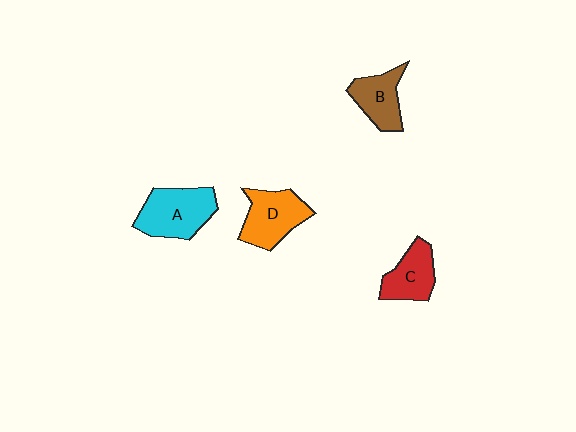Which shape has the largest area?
Shape A (cyan).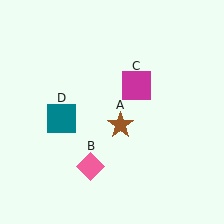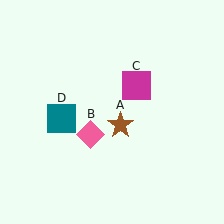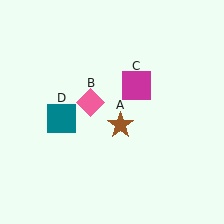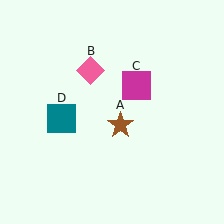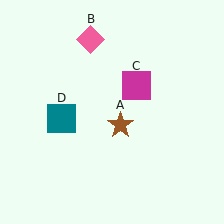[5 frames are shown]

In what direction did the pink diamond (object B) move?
The pink diamond (object B) moved up.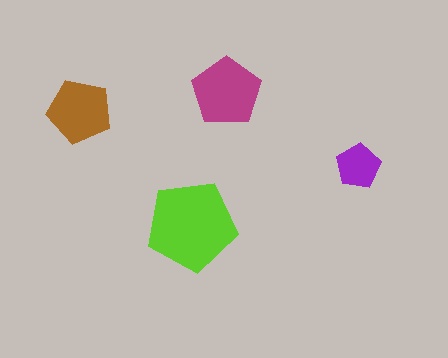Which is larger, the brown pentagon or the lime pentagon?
The lime one.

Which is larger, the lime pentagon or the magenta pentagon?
The lime one.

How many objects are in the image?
There are 4 objects in the image.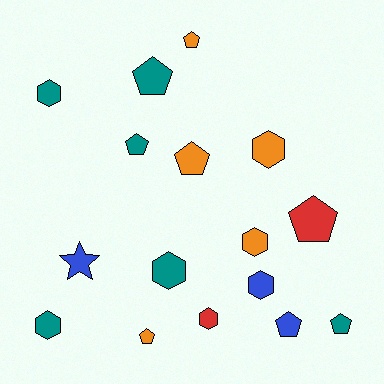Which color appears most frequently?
Teal, with 6 objects.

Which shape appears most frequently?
Pentagon, with 8 objects.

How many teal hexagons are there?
There are 3 teal hexagons.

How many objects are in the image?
There are 16 objects.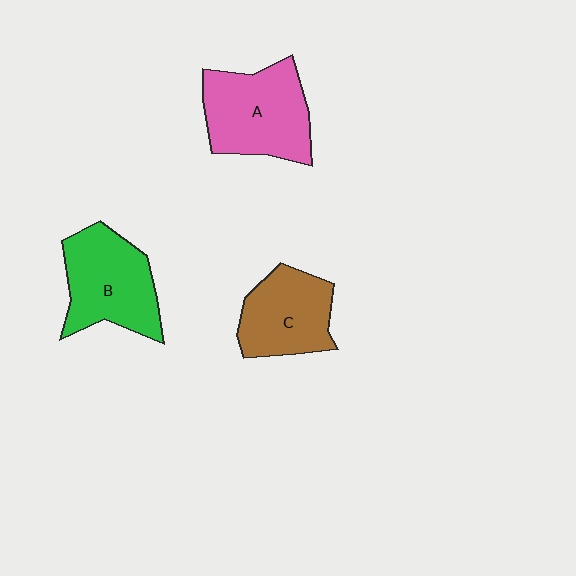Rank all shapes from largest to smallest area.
From largest to smallest: A (pink), B (green), C (brown).